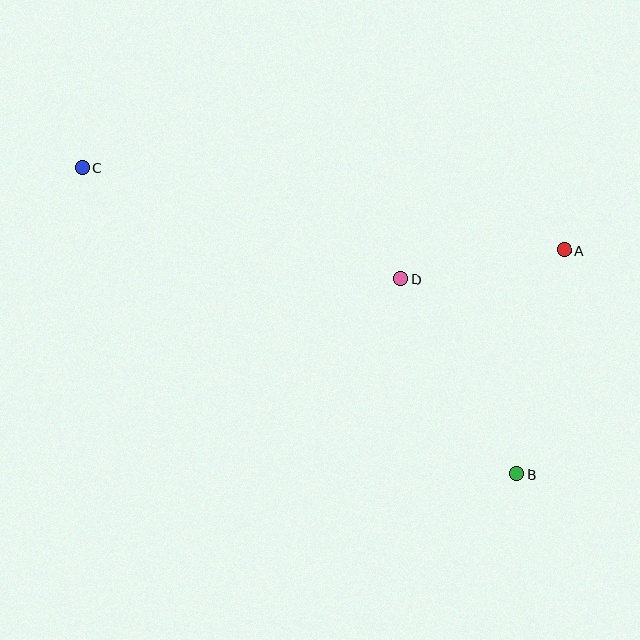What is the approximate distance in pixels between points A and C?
The distance between A and C is approximately 489 pixels.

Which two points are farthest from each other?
Points B and C are farthest from each other.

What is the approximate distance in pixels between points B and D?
The distance between B and D is approximately 227 pixels.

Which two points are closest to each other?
Points A and D are closest to each other.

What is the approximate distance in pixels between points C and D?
The distance between C and D is approximately 337 pixels.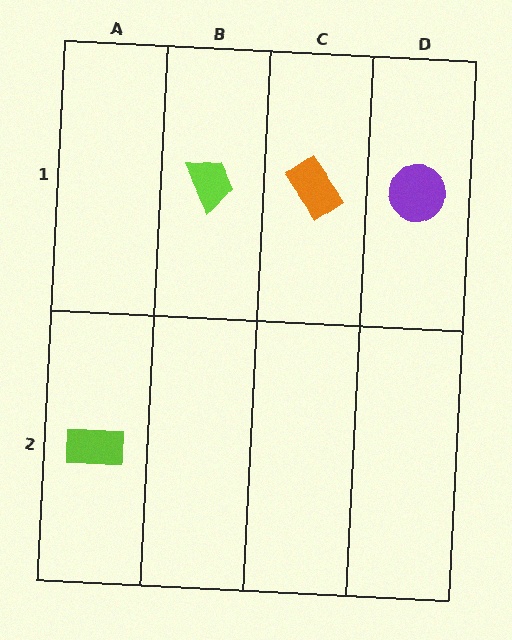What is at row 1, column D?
A purple circle.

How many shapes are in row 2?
1 shape.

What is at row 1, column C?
An orange rectangle.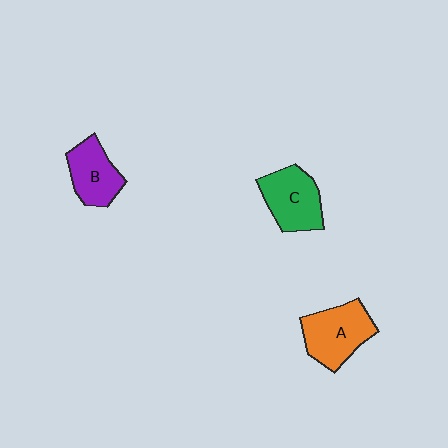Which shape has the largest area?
Shape A (orange).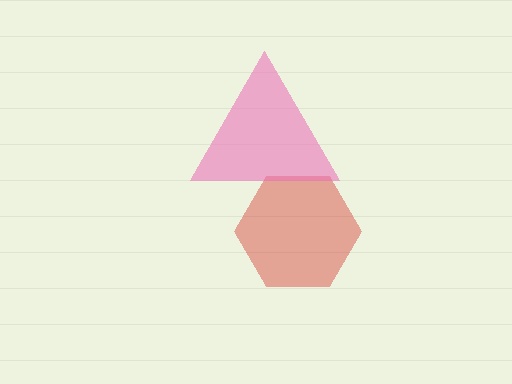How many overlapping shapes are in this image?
There are 2 overlapping shapes in the image.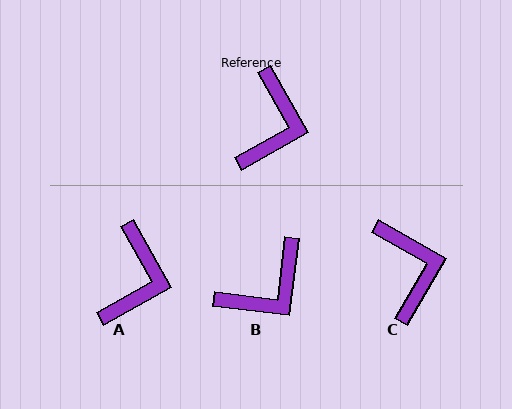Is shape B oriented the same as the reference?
No, it is off by about 36 degrees.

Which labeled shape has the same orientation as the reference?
A.